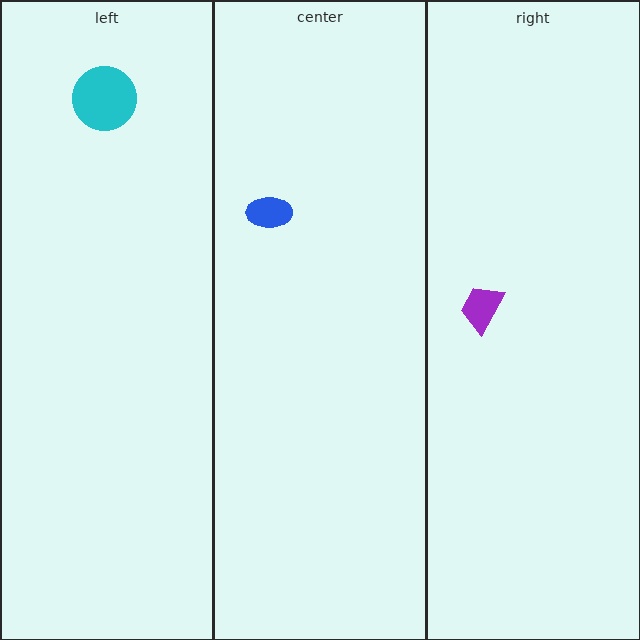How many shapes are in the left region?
1.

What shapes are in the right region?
The purple trapezoid.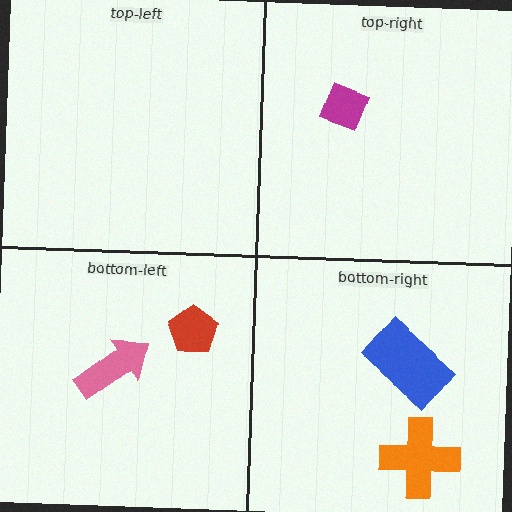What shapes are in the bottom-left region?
The red pentagon, the pink arrow.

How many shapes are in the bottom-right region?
2.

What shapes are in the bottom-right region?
The blue rectangle, the orange cross.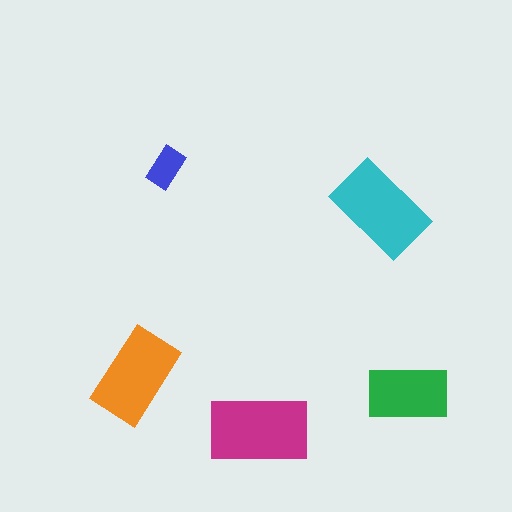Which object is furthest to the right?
The green rectangle is rightmost.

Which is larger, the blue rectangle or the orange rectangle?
The orange one.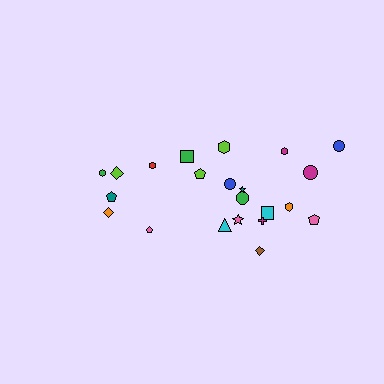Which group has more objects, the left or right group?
The right group.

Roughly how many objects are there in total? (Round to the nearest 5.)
Roughly 20 objects in total.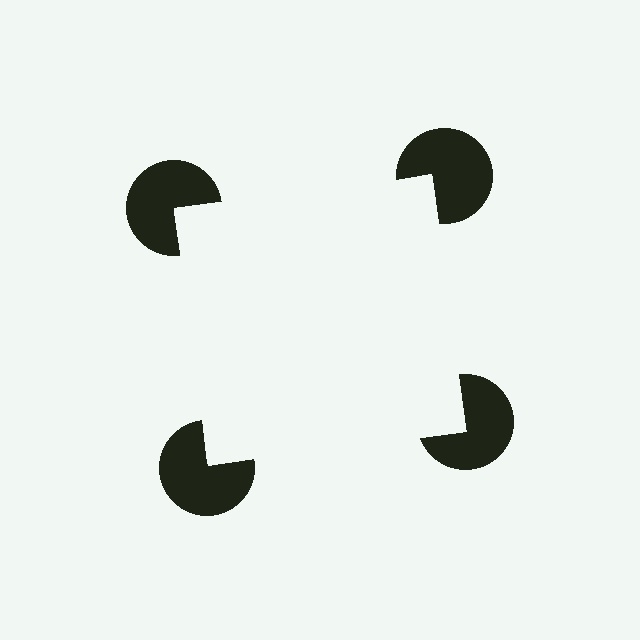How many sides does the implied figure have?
4 sides.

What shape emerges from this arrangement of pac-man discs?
An illusory square — its edges are inferred from the aligned wedge cuts in the pac-man discs, not physically drawn.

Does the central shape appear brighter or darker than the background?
It typically appears slightly brighter than the background, even though no actual brightness change is drawn.